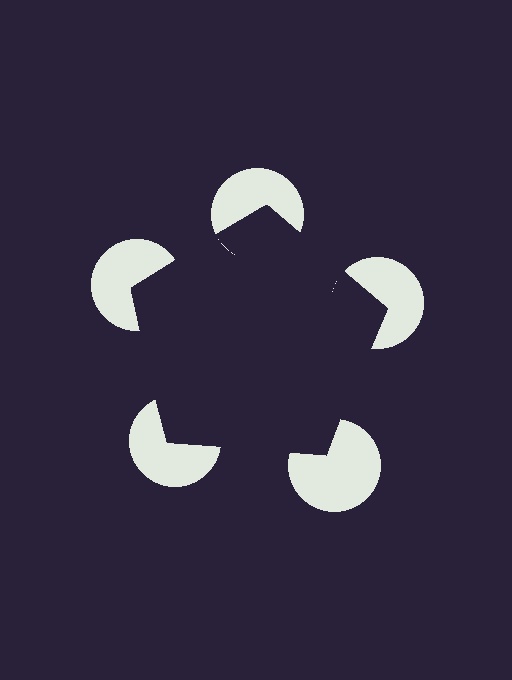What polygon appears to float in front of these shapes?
An illusory pentagon — its edges are inferred from the aligned wedge cuts in the pac-man discs, not physically drawn.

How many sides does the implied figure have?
5 sides.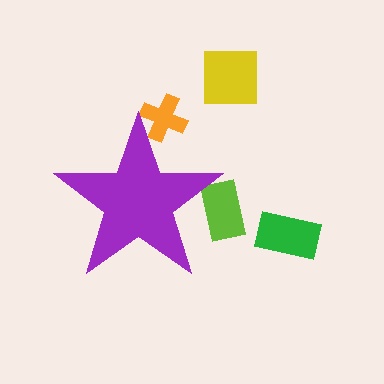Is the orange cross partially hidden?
Yes, the orange cross is partially hidden behind the purple star.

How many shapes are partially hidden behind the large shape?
2 shapes are partially hidden.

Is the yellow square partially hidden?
No, the yellow square is fully visible.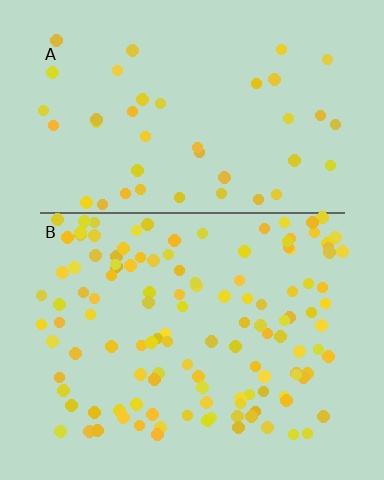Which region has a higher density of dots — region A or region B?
B (the bottom).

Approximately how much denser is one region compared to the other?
Approximately 2.9× — region B over region A.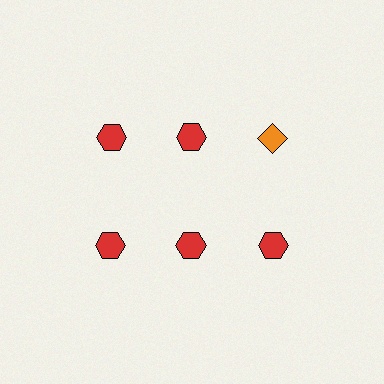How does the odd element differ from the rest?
It differs in both color (orange instead of red) and shape (diamond instead of hexagon).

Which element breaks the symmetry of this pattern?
The orange diamond in the top row, center column breaks the symmetry. All other shapes are red hexagons.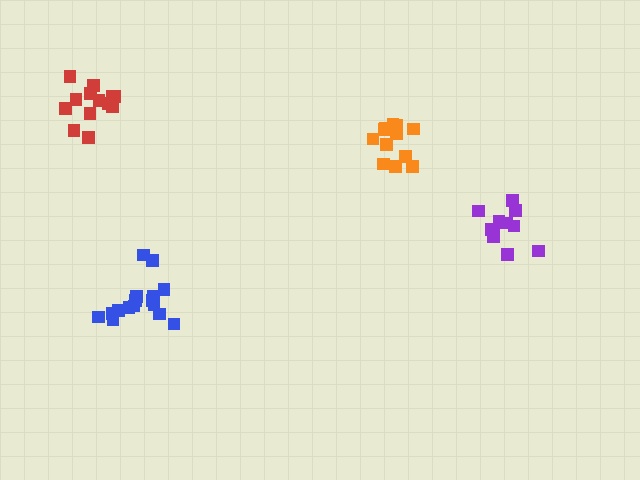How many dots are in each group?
Group 1: 11 dots, Group 2: 12 dots, Group 3: 13 dots, Group 4: 16 dots (52 total).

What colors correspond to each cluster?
The clusters are colored: purple, orange, red, blue.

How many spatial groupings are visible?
There are 4 spatial groupings.